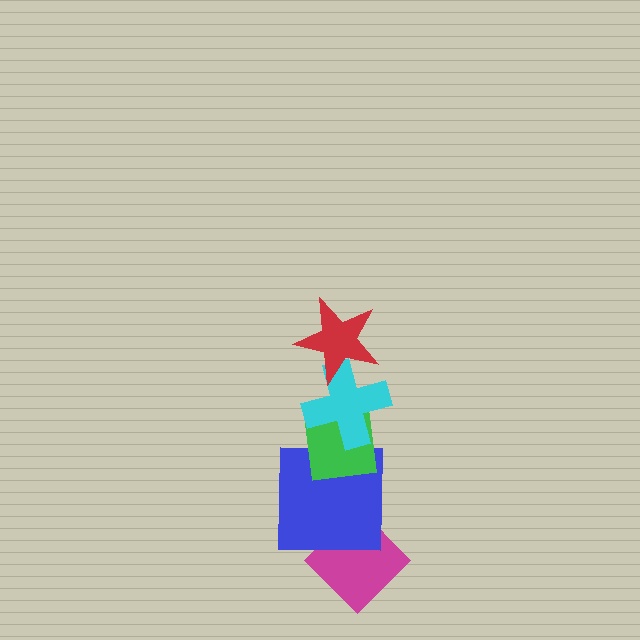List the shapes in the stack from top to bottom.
From top to bottom: the red star, the cyan cross, the green square, the blue square, the magenta diamond.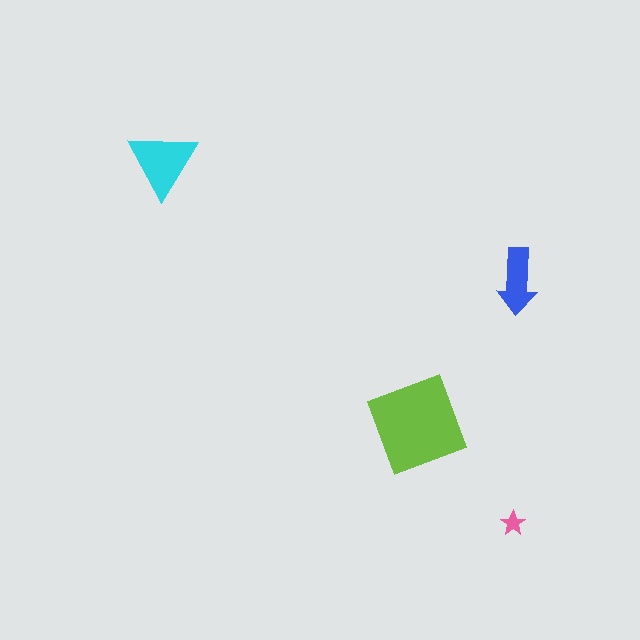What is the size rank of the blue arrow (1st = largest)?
3rd.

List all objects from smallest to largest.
The pink star, the blue arrow, the cyan triangle, the lime square.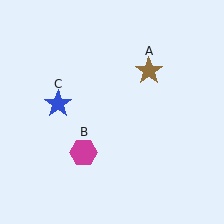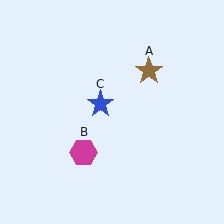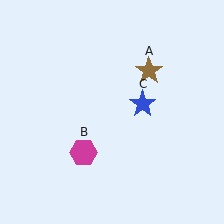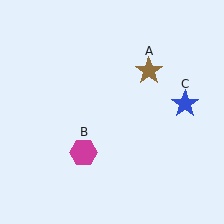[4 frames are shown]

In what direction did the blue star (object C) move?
The blue star (object C) moved right.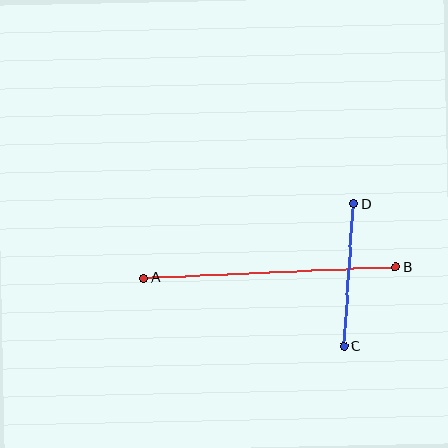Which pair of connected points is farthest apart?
Points A and B are farthest apart.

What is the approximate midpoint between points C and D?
The midpoint is at approximately (349, 275) pixels.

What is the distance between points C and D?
The distance is approximately 142 pixels.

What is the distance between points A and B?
The distance is approximately 252 pixels.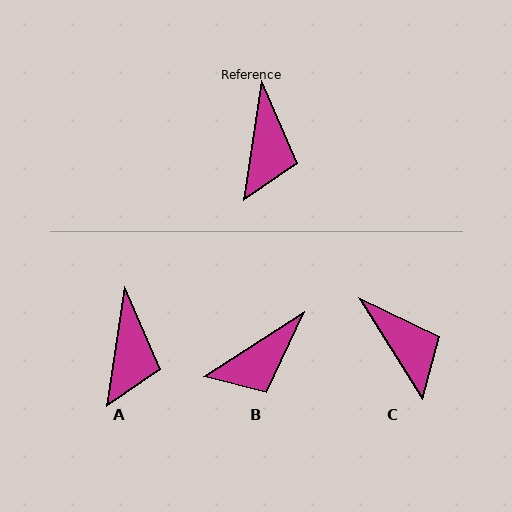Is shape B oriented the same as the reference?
No, it is off by about 49 degrees.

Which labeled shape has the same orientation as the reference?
A.